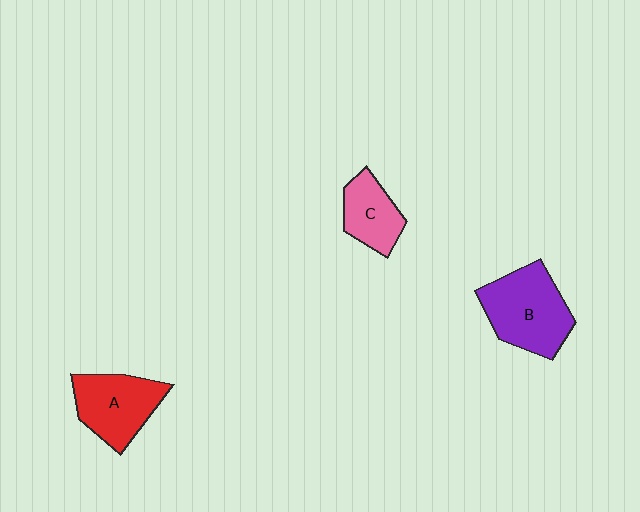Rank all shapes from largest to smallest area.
From largest to smallest: B (purple), A (red), C (pink).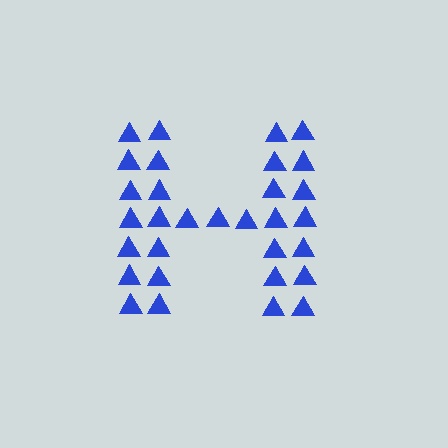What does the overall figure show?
The overall figure shows the letter H.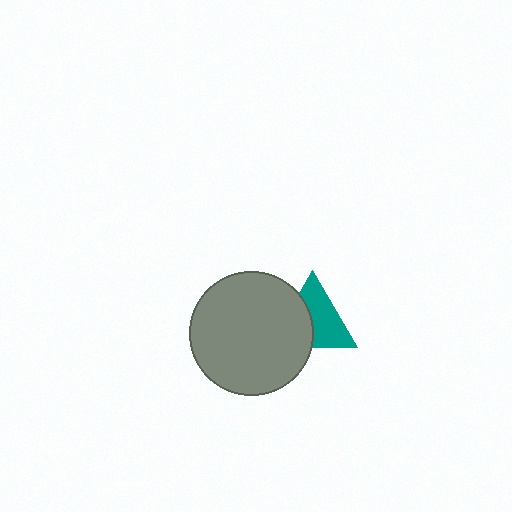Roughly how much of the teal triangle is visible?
About half of it is visible (roughly 59%).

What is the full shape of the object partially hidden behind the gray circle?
The partially hidden object is a teal triangle.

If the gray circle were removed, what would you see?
You would see the complete teal triangle.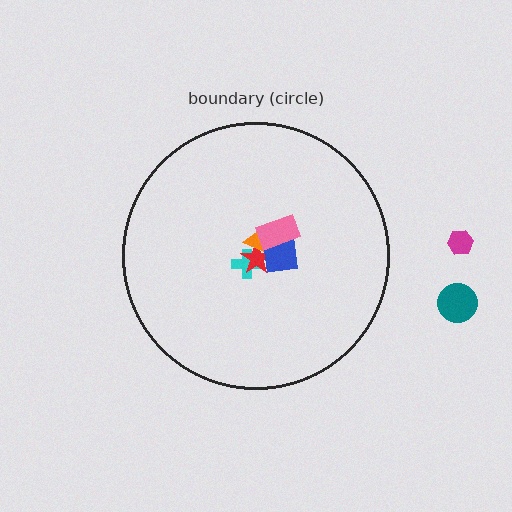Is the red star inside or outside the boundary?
Inside.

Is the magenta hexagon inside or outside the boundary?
Outside.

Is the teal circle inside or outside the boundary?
Outside.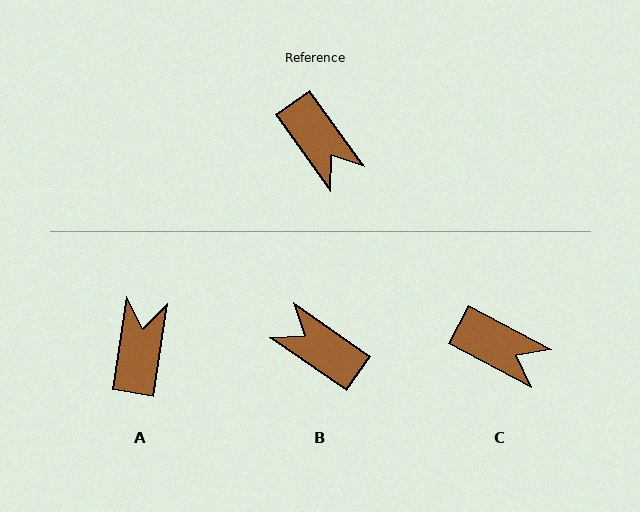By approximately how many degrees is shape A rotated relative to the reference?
Approximately 135 degrees counter-clockwise.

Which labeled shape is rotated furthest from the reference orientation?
B, about 161 degrees away.